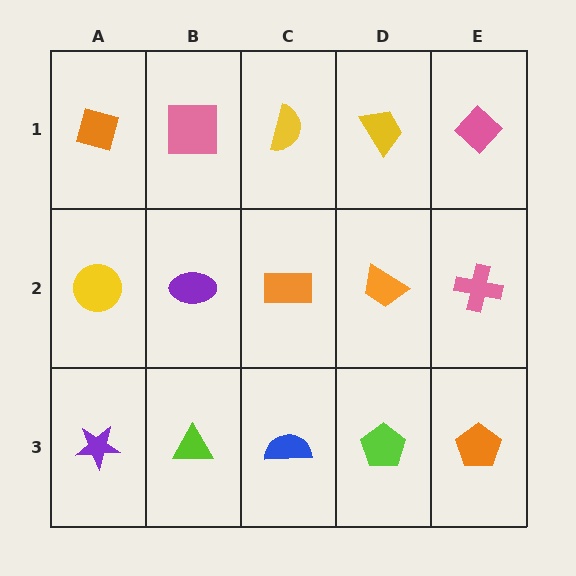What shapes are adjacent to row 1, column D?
An orange trapezoid (row 2, column D), a yellow semicircle (row 1, column C), a pink diamond (row 1, column E).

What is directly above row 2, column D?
A yellow trapezoid.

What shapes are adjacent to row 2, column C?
A yellow semicircle (row 1, column C), a blue semicircle (row 3, column C), a purple ellipse (row 2, column B), an orange trapezoid (row 2, column D).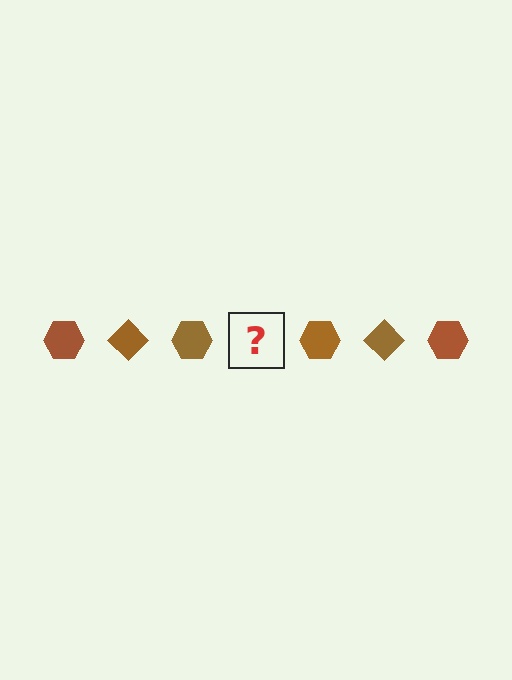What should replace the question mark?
The question mark should be replaced with a brown diamond.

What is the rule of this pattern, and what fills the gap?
The rule is that the pattern cycles through hexagon, diamond shapes in brown. The gap should be filled with a brown diamond.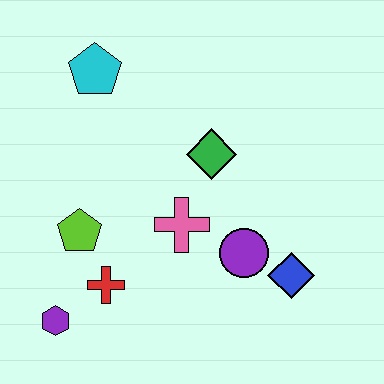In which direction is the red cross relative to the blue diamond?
The red cross is to the left of the blue diamond.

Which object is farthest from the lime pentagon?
The blue diamond is farthest from the lime pentagon.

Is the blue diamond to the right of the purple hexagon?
Yes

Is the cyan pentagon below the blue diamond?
No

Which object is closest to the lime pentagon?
The red cross is closest to the lime pentagon.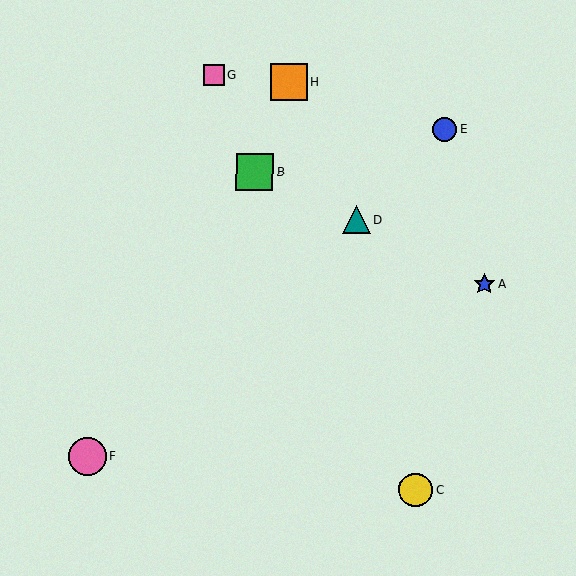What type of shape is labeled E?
Shape E is a blue circle.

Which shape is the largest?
The pink circle (labeled F) is the largest.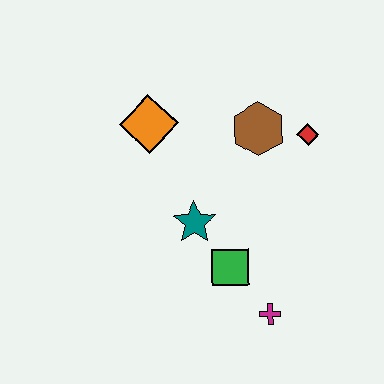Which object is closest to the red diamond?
The brown hexagon is closest to the red diamond.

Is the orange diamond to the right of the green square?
No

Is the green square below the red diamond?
Yes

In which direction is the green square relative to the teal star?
The green square is below the teal star.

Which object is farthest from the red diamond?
The magenta cross is farthest from the red diamond.